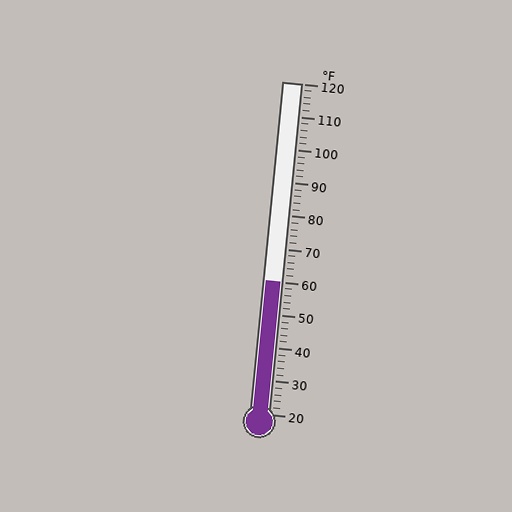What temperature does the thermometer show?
The thermometer shows approximately 60°F.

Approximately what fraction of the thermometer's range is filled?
The thermometer is filled to approximately 40% of its range.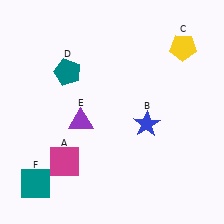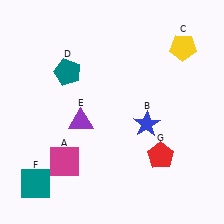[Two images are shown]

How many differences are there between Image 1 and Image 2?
There is 1 difference between the two images.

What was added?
A red pentagon (G) was added in Image 2.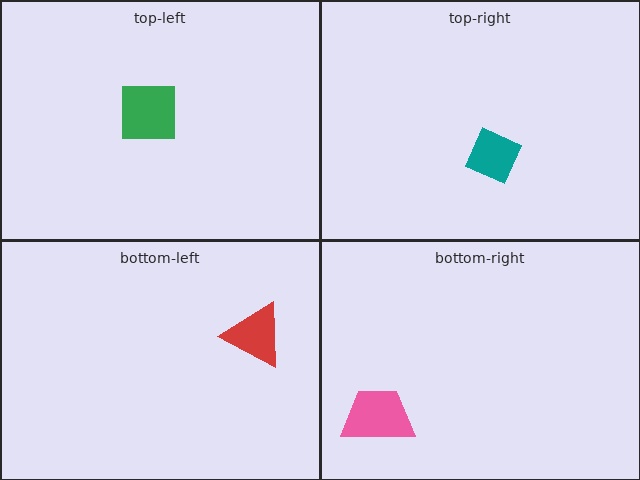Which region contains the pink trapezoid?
The bottom-right region.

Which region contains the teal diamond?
The top-right region.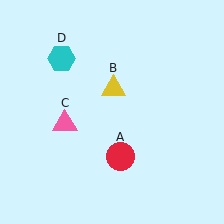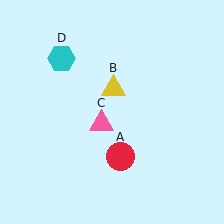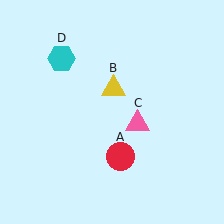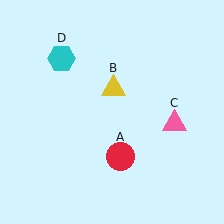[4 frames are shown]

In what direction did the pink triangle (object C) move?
The pink triangle (object C) moved right.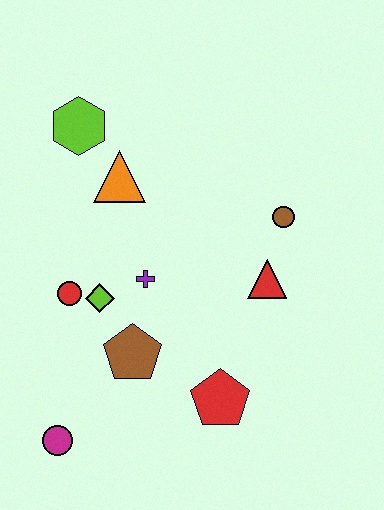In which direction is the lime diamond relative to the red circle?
The lime diamond is to the right of the red circle.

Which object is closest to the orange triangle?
The lime hexagon is closest to the orange triangle.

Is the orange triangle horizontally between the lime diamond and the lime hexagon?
No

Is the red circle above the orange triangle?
No